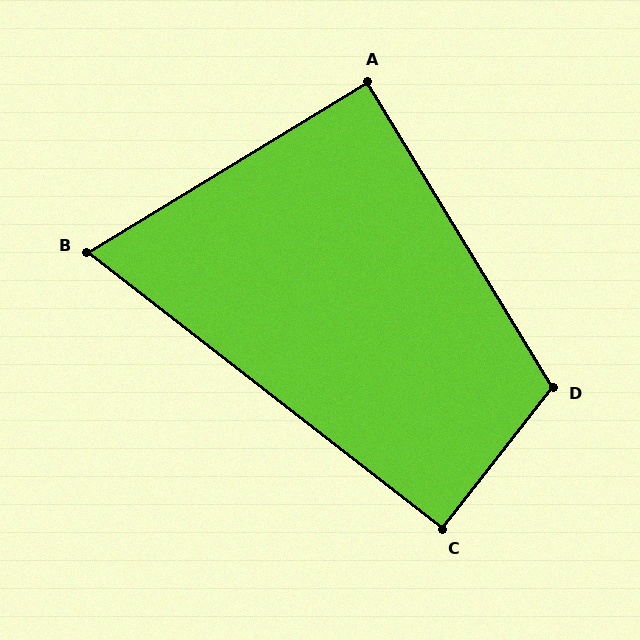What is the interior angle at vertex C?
Approximately 90 degrees (approximately right).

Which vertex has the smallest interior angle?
B, at approximately 69 degrees.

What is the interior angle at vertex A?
Approximately 90 degrees (approximately right).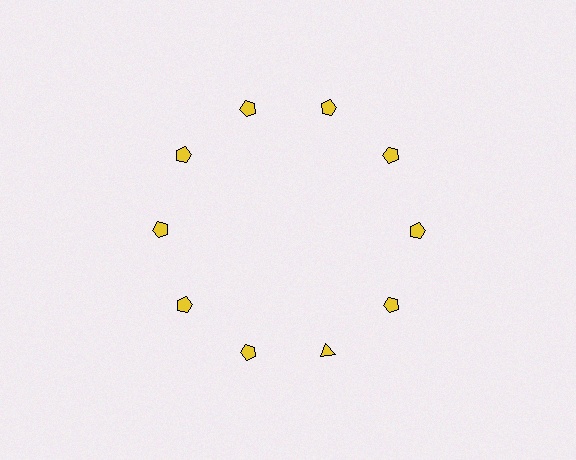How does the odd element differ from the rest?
It has a different shape: triangle instead of pentagon.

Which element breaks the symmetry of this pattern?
The yellow triangle at roughly the 5 o'clock position breaks the symmetry. All other shapes are yellow pentagons.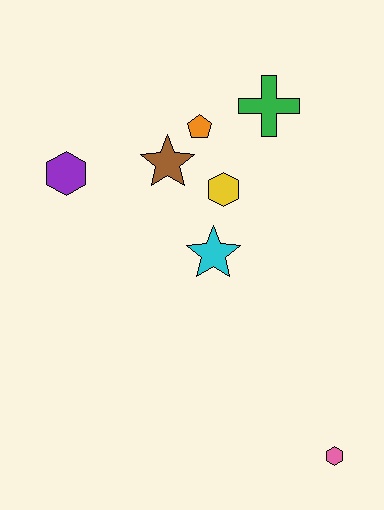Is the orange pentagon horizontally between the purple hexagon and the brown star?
No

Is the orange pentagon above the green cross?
No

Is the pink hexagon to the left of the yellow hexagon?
No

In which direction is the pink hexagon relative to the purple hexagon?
The pink hexagon is below the purple hexagon.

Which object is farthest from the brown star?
The pink hexagon is farthest from the brown star.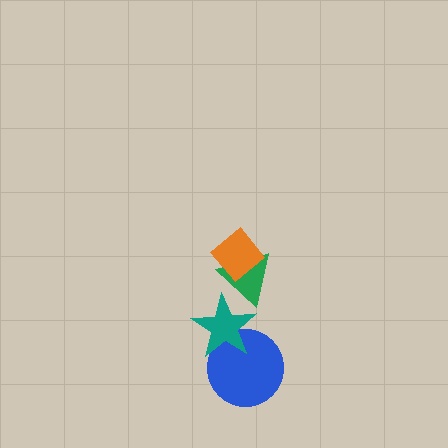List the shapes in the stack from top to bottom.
From top to bottom: the orange diamond, the green triangle, the teal star, the blue circle.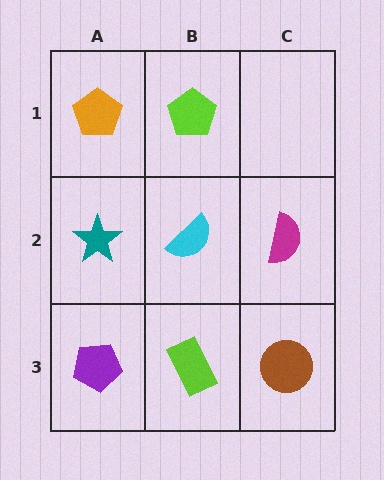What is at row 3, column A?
A purple pentagon.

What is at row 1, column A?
An orange pentagon.